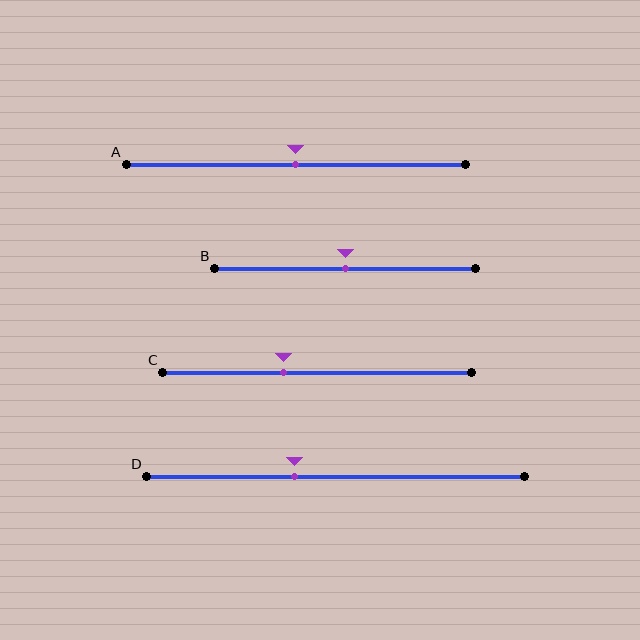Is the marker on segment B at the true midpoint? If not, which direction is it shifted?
Yes, the marker on segment B is at the true midpoint.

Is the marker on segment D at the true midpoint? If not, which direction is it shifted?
No, the marker on segment D is shifted to the left by about 11% of the segment length.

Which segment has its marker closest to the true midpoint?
Segment A has its marker closest to the true midpoint.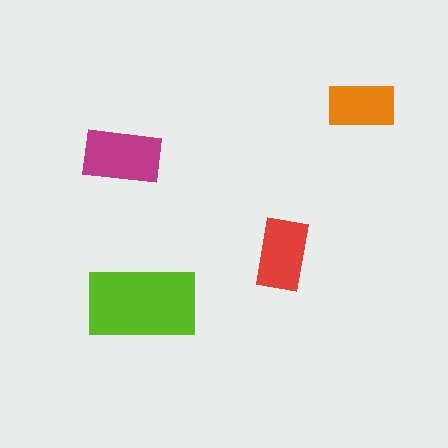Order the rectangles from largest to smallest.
the lime one, the magenta one, the red one, the orange one.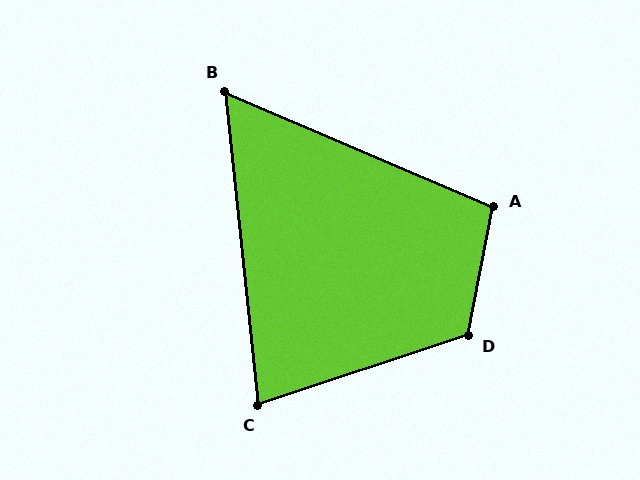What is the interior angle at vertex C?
Approximately 78 degrees (acute).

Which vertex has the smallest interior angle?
B, at approximately 61 degrees.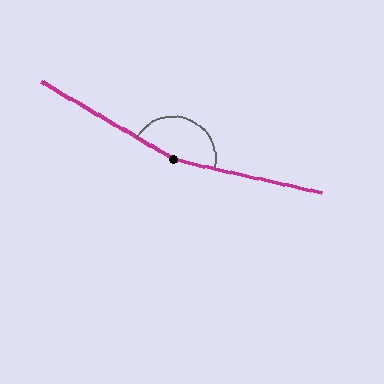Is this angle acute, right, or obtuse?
It is obtuse.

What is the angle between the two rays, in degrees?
Approximately 162 degrees.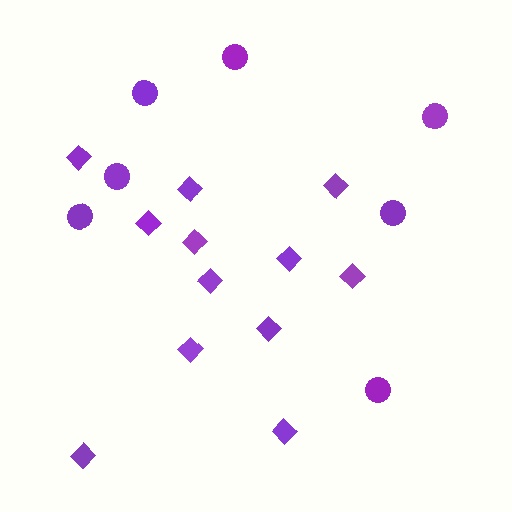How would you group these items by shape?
There are 2 groups: one group of circles (7) and one group of diamonds (12).